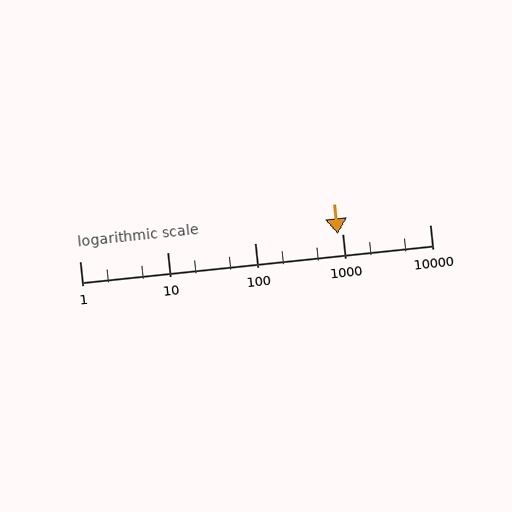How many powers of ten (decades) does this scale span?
The scale spans 4 decades, from 1 to 10000.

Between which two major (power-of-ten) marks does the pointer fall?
The pointer is between 100 and 1000.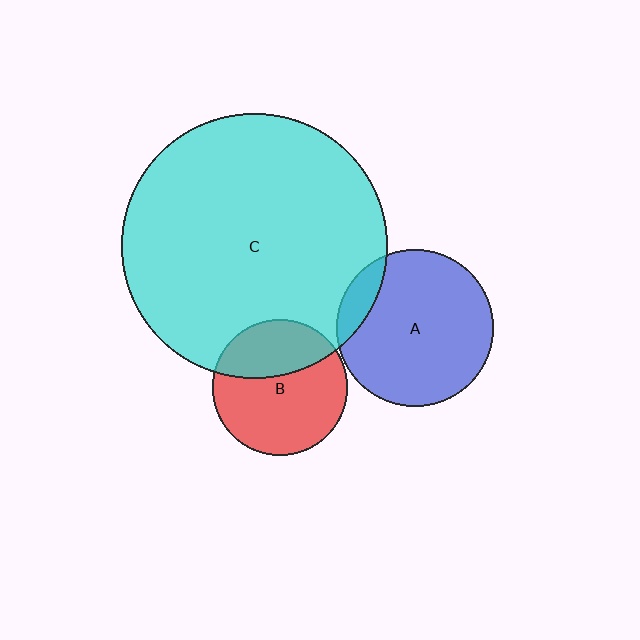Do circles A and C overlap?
Yes.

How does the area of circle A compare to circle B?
Approximately 1.3 times.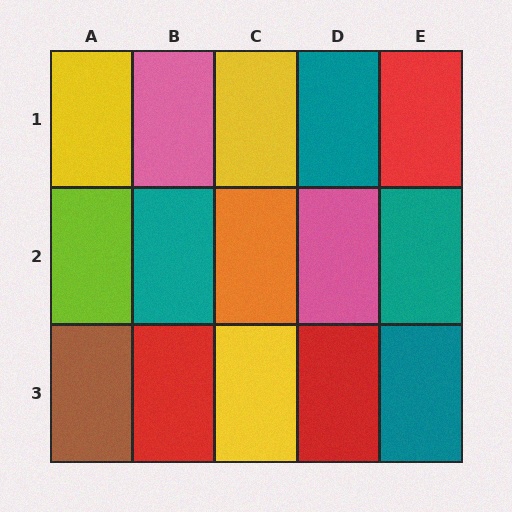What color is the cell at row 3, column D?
Red.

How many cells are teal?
4 cells are teal.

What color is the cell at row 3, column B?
Red.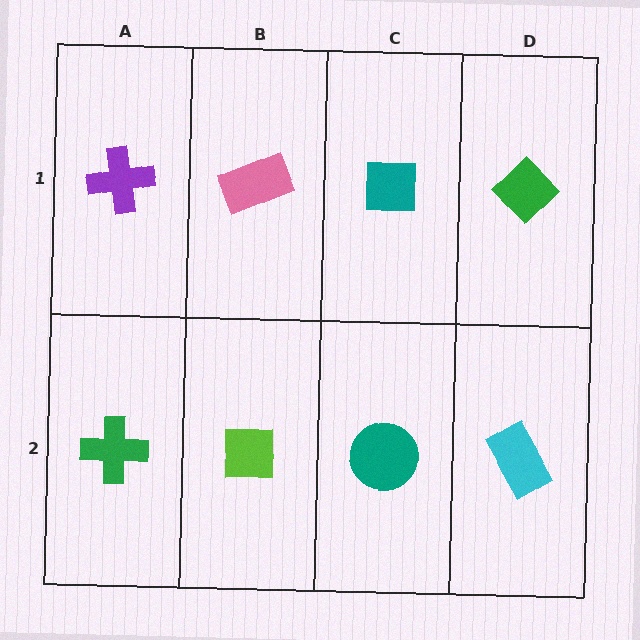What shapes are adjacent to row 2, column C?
A teal square (row 1, column C), a lime square (row 2, column B), a cyan rectangle (row 2, column D).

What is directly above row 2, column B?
A pink rectangle.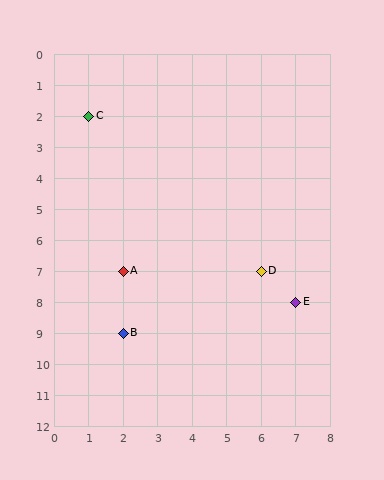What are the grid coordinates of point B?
Point B is at grid coordinates (2, 9).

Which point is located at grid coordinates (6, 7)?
Point D is at (6, 7).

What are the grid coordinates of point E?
Point E is at grid coordinates (7, 8).